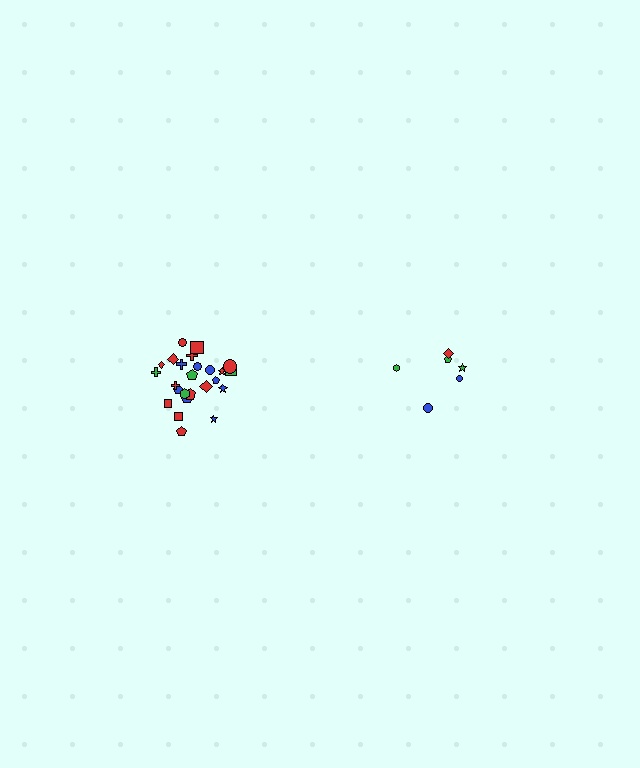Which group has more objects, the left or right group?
The left group.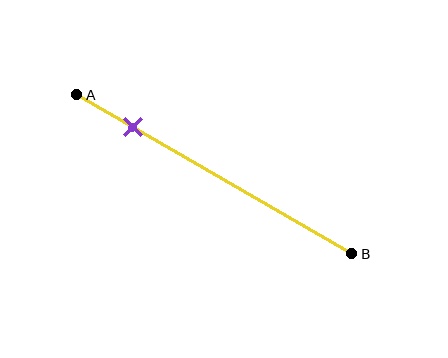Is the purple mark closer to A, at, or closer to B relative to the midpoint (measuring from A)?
The purple mark is closer to point A than the midpoint of segment AB.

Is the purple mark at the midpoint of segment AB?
No, the mark is at about 20% from A, not at the 50% midpoint.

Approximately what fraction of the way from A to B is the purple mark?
The purple mark is approximately 20% of the way from A to B.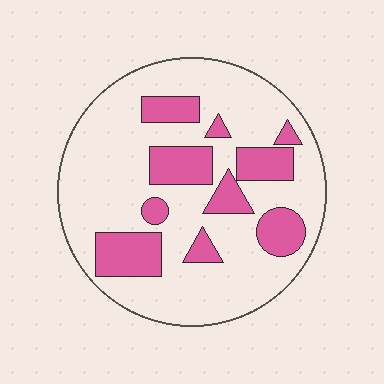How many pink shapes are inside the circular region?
10.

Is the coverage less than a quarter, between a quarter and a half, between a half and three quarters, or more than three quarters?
Between a quarter and a half.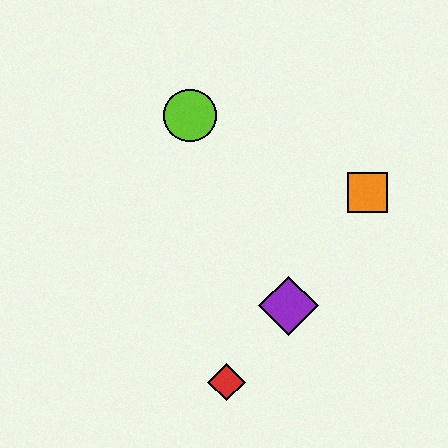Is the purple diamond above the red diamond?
Yes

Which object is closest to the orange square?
The purple diamond is closest to the orange square.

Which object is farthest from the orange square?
The red diamond is farthest from the orange square.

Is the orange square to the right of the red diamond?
Yes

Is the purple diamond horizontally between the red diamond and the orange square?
Yes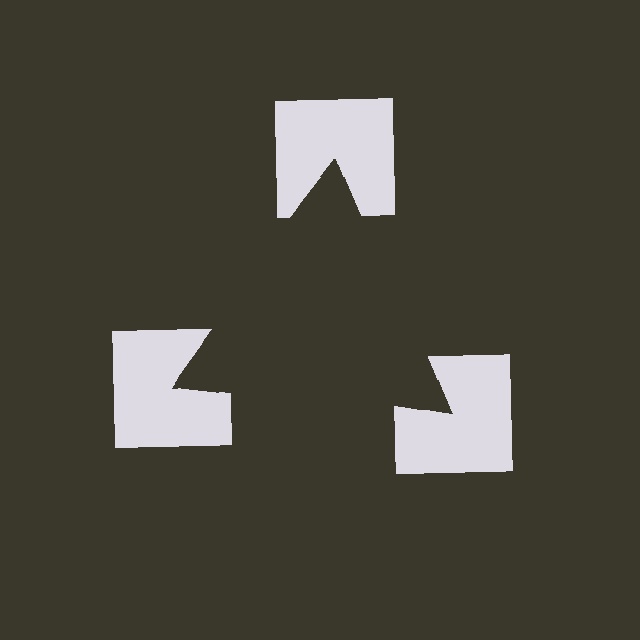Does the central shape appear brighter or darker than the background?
It typically appears slightly darker than the background, even though no actual brightness change is drawn.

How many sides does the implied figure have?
3 sides.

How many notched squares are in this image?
There are 3 — one at each vertex of the illusory triangle.